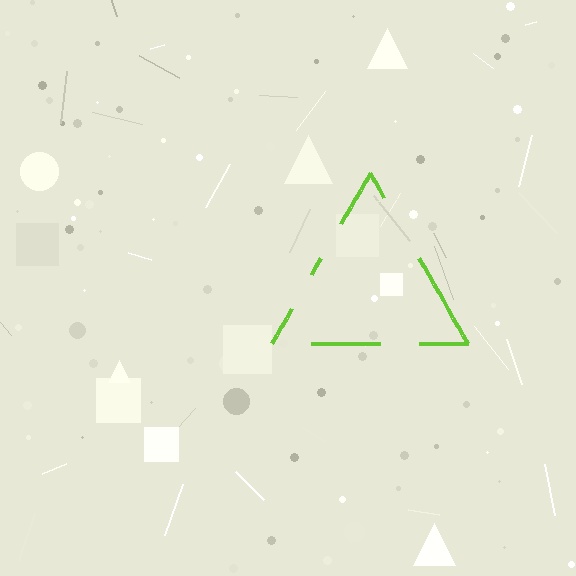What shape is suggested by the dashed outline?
The dashed outline suggests a triangle.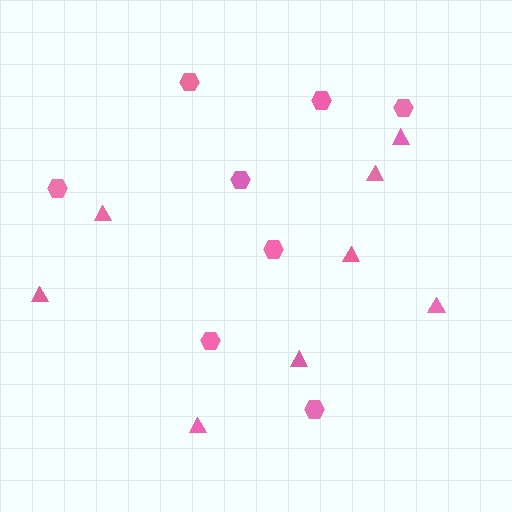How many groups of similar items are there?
There are 2 groups: one group of hexagons (8) and one group of triangles (8).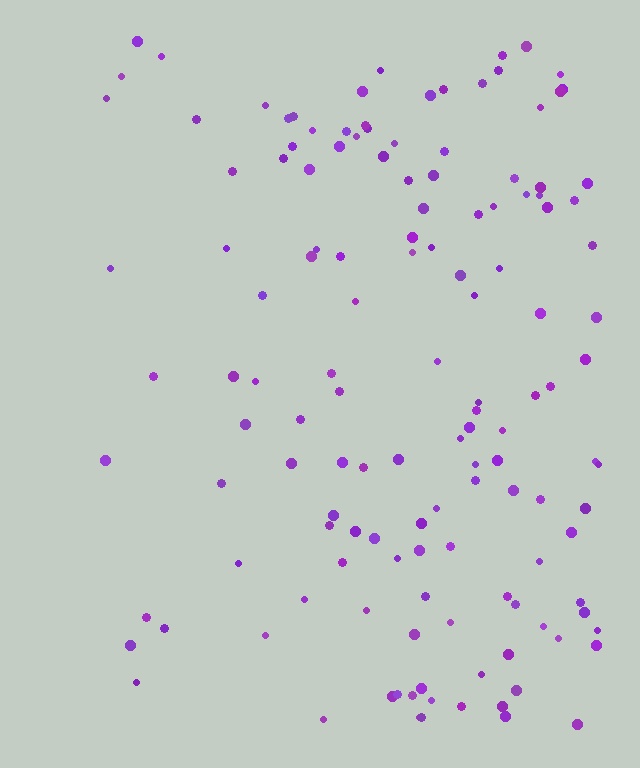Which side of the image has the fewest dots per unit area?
The left.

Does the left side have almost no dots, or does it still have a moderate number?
Still a moderate number, just noticeably fewer than the right.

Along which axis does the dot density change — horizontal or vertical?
Horizontal.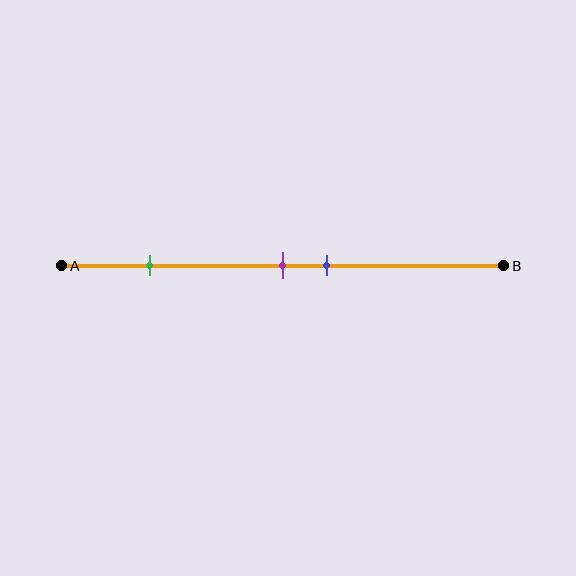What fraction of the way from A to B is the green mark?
The green mark is approximately 20% (0.2) of the way from A to B.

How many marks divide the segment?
There are 3 marks dividing the segment.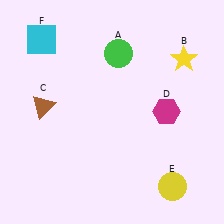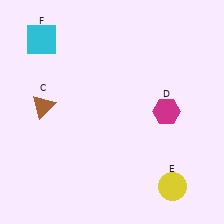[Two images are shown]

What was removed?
The green circle (A), the yellow star (B) were removed in Image 2.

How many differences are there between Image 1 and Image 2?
There are 2 differences between the two images.